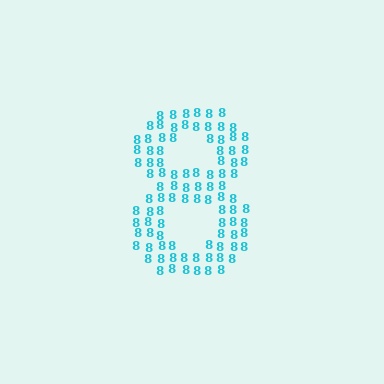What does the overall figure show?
The overall figure shows the digit 8.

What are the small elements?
The small elements are digit 8's.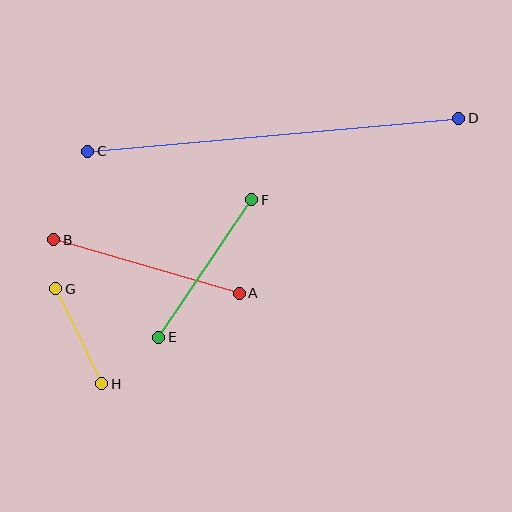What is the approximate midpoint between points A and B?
The midpoint is at approximately (146, 267) pixels.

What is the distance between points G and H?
The distance is approximately 106 pixels.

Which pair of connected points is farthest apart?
Points C and D are farthest apart.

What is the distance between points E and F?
The distance is approximately 166 pixels.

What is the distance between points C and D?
The distance is approximately 373 pixels.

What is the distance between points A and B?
The distance is approximately 193 pixels.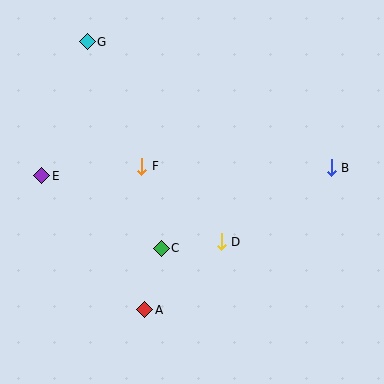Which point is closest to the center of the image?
Point F at (142, 166) is closest to the center.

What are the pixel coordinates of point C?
Point C is at (161, 248).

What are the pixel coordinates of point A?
Point A is at (145, 310).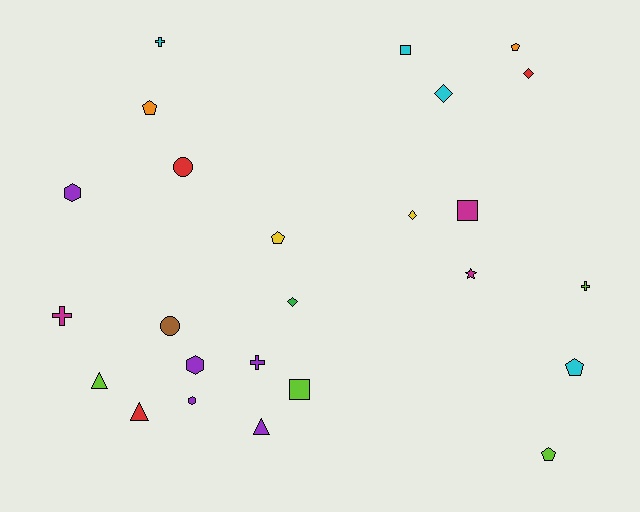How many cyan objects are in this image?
There are 4 cyan objects.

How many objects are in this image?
There are 25 objects.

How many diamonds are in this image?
There are 4 diamonds.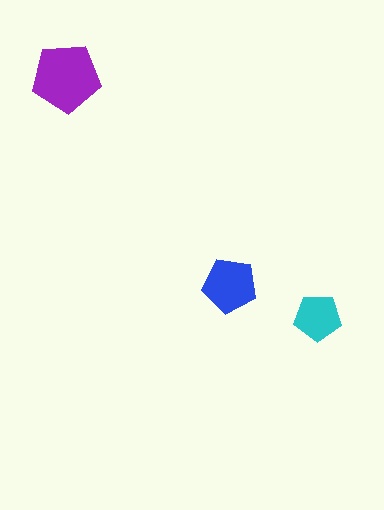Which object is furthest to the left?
The purple pentagon is leftmost.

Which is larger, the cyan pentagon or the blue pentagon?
The blue one.